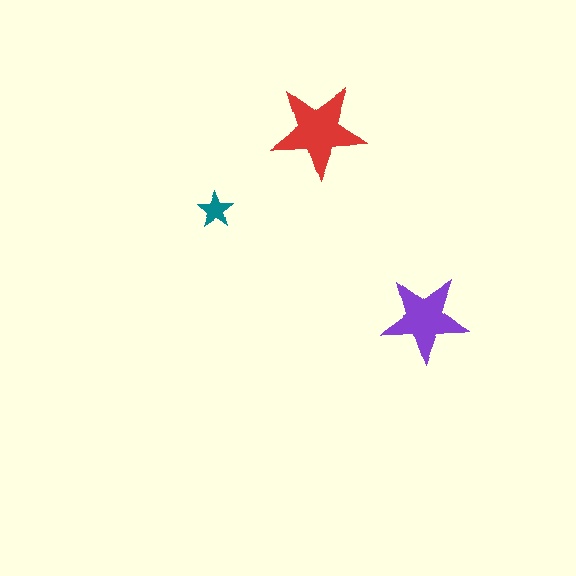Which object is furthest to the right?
The purple star is rightmost.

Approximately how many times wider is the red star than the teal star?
About 2.5 times wider.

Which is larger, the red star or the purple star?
The red one.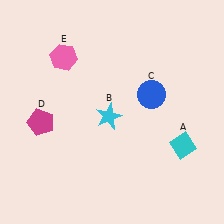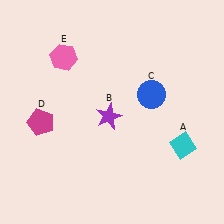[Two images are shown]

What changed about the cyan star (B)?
In Image 1, B is cyan. In Image 2, it changed to purple.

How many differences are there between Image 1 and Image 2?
There is 1 difference between the two images.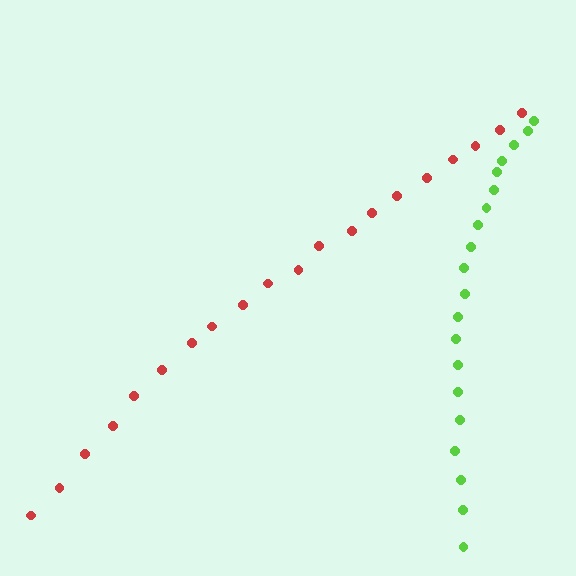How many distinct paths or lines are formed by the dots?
There are 2 distinct paths.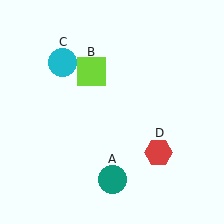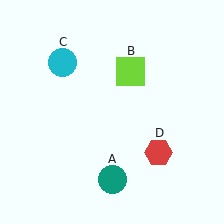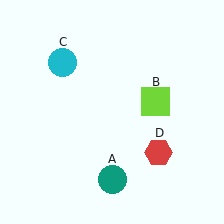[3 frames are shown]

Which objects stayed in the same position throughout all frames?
Teal circle (object A) and cyan circle (object C) and red hexagon (object D) remained stationary.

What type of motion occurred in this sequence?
The lime square (object B) rotated clockwise around the center of the scene.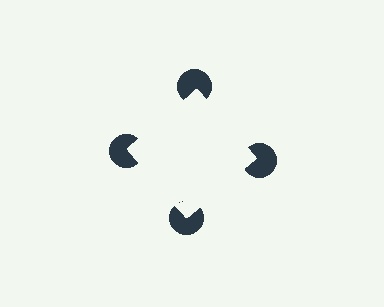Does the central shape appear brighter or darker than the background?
It typically appears slightly brighter than the background, even though no actual brightness change is drawn.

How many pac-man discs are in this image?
There are 4 — one at each vertex of the illusory square.